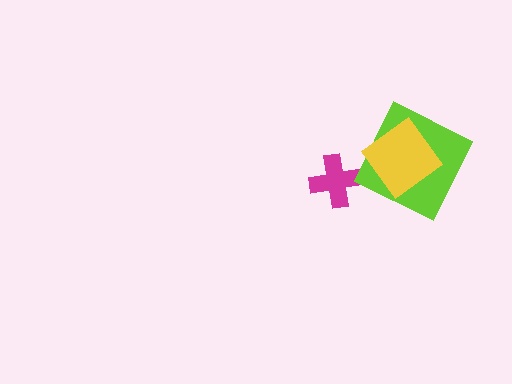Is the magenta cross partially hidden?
No, no other shape covers it.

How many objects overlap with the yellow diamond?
1 object overlaps with the yellow diamond.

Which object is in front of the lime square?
The yellow diamond is in front of the lime square.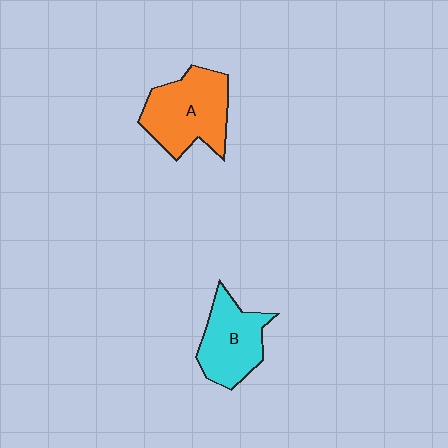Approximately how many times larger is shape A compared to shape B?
Approximately 1.3 times.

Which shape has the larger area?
Shape A (orange).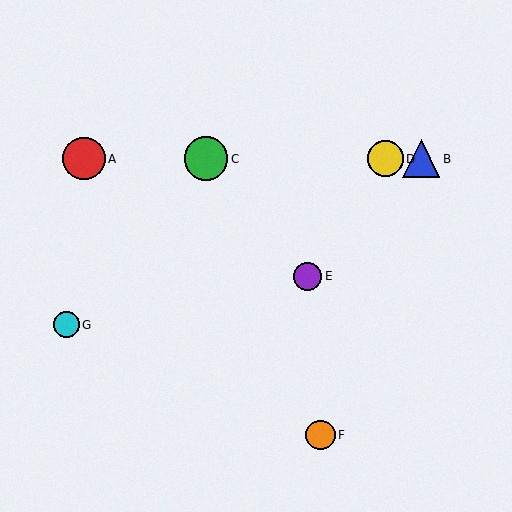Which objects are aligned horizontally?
Objects A, B, C, D are aligned horizontally.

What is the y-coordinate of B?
Object B is at y≈159.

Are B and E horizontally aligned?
No, B is at y≈159 and E is at y≈276.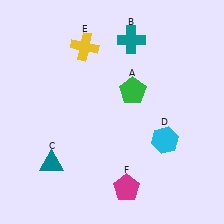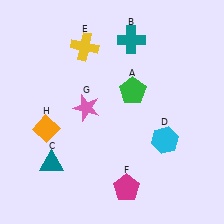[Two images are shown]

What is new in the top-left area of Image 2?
A pink star (G) was added in the top-left area of Image 2.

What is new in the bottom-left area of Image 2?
An orange diamond (H) was added in the bottom-left area of Image 2.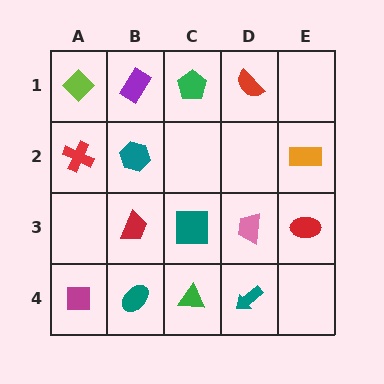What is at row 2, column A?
A red cross.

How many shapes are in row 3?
4 shapes.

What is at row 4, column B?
A teal ellipse.